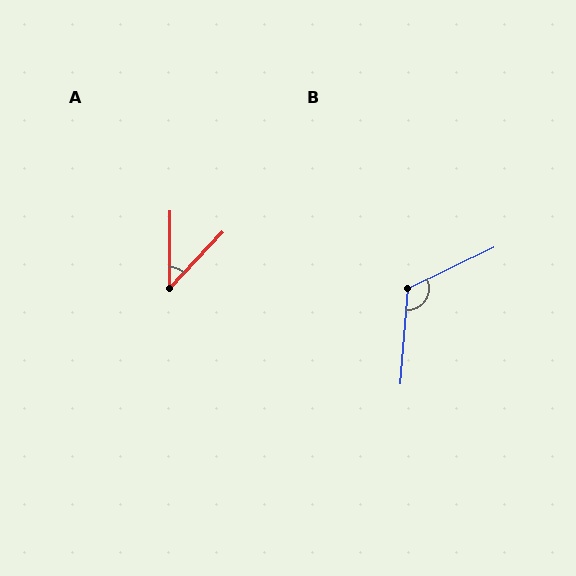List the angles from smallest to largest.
A (43°), B (120°).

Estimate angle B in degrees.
Approximately 120 degrees.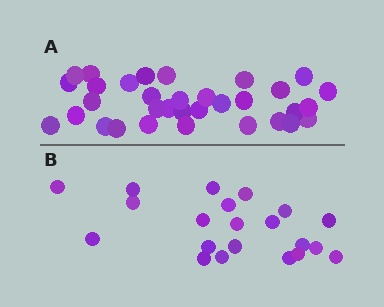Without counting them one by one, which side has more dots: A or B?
Region A (the top region) has more dots.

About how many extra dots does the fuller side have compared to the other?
Region A has roughly 12 or so more dots than region B.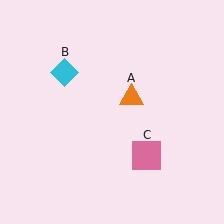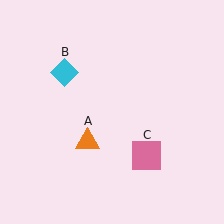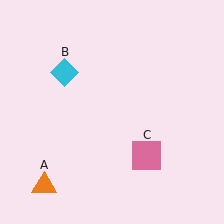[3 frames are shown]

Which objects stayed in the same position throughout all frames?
Cyan diamond (object B) and pink square (object C) remained stationary.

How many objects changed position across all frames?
1 object changed position: orange triangle (object A).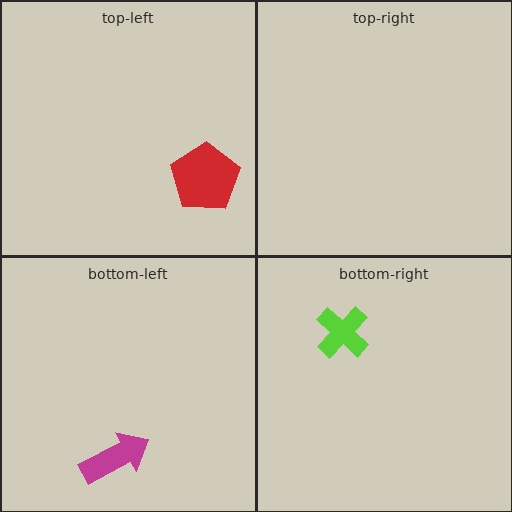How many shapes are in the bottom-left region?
1.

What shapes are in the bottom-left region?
The magenta arrow.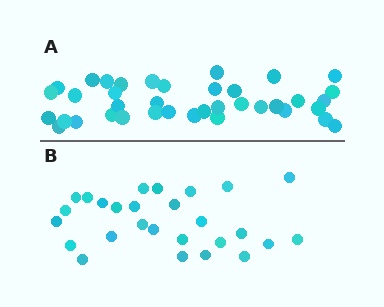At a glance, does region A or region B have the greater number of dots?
Region A (the top region) has more dots.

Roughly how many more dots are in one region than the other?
Region A has roughly 12 or so more dots than region B.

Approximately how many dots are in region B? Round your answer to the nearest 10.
About 30 dots. (The exact count is 27, which rounds to 30.)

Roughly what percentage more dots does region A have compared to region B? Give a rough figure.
About 40% more.